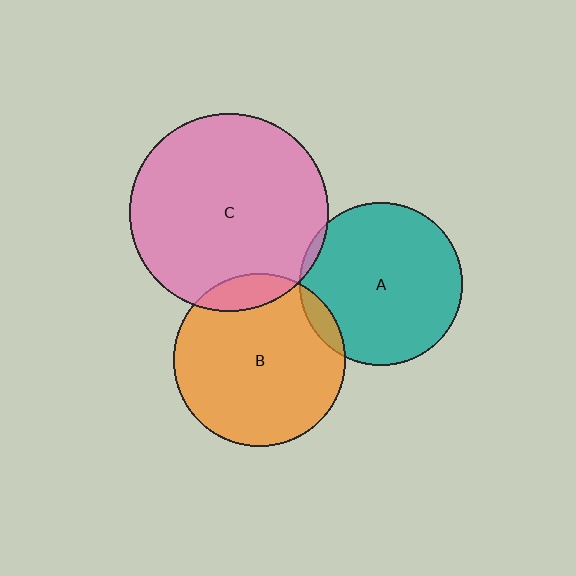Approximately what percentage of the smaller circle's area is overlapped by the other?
Approximately 5%.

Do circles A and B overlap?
Yes.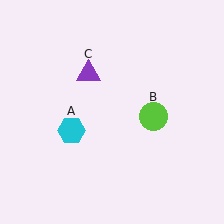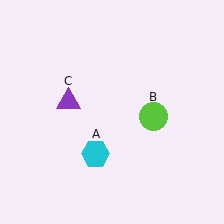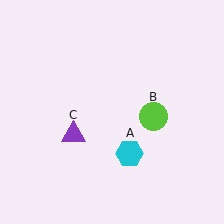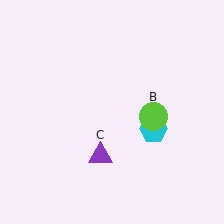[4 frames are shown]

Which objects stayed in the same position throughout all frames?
Lime circle (object B) remained stationary.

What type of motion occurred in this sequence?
The cyan hexagon (object A), purple triangle (object C) rotated counterclockwise around the center of the scene.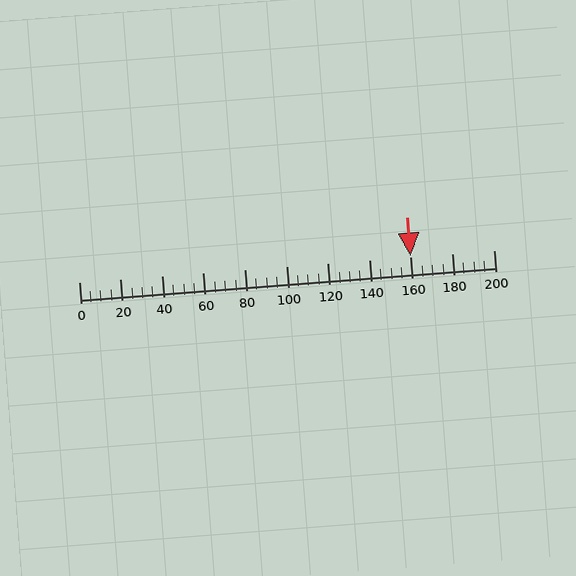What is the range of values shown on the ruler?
The ruler shows values from 0 to 200.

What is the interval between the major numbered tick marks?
The major tick marks are spaced 20 units apart.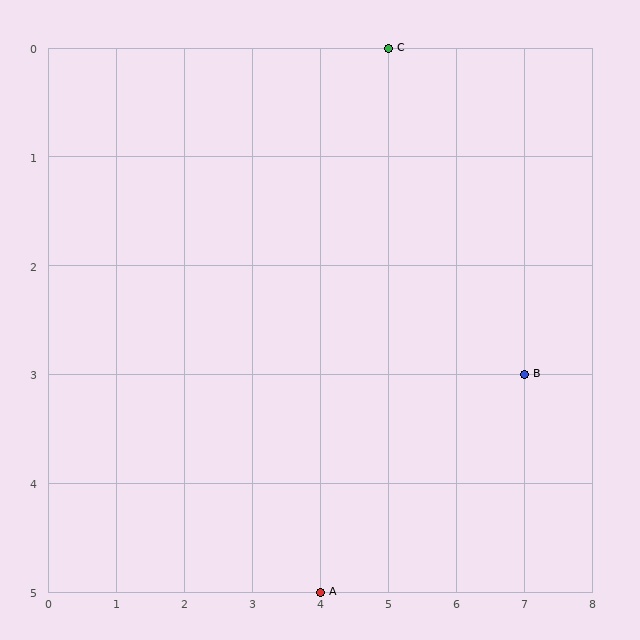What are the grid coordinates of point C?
Point C is at grid coordinates (5, 0).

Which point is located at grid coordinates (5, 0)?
Point C is at (5, 0).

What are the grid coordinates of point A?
Point A is at grid coordinates (4, 5).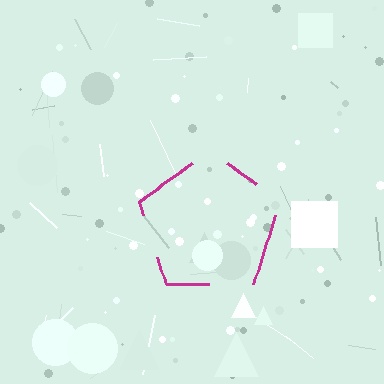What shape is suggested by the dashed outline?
The dashed outline suggests a pentagon.